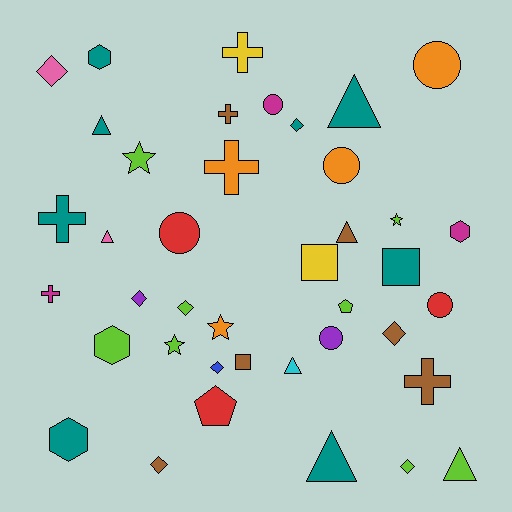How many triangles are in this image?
There are 7 triangles.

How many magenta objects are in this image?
There are 3 magenta objects.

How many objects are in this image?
There are 40 objects.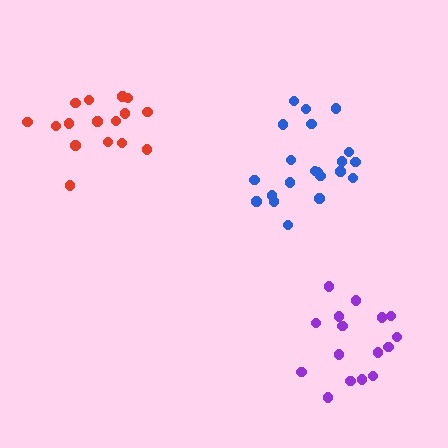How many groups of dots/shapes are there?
There are 3 groups.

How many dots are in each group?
Group 1: 16 dots, Group 2: 21 dots, Group 3: 16 dots (53 total).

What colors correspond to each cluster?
The clusters are colored: red, blue, purple.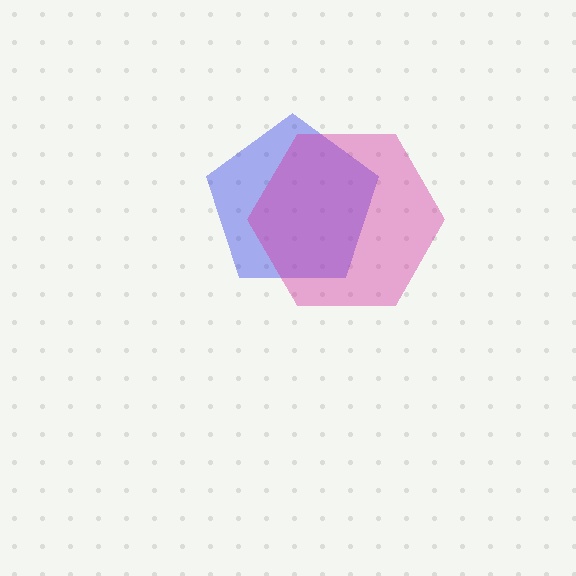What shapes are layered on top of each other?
The layered shapes are: a blue pentagon, a magenta hexagon.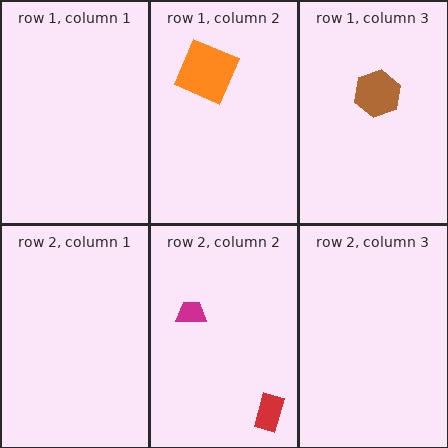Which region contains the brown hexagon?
The row 1, column 3 region.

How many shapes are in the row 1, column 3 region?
1.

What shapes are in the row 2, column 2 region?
The magenta trapezoid, the red rectangle.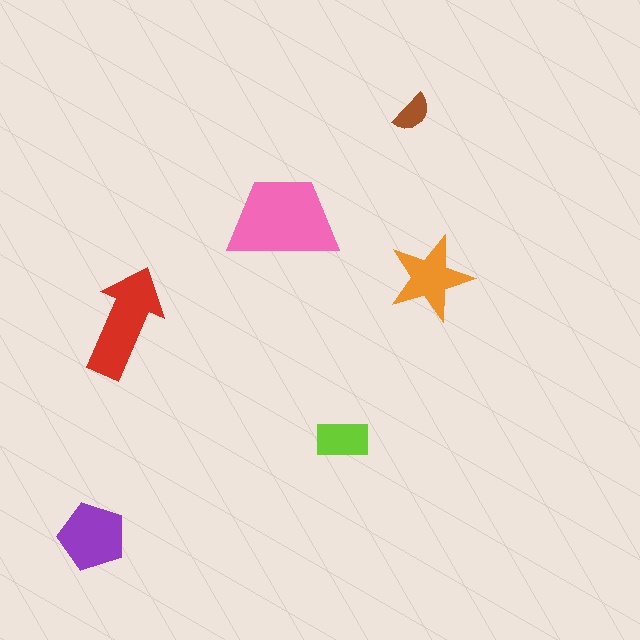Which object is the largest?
The pink trapezoid.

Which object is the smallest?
The brown semicircle.